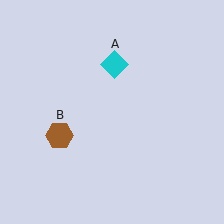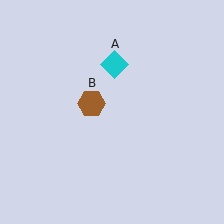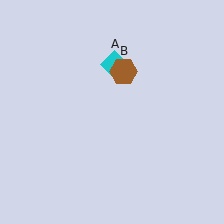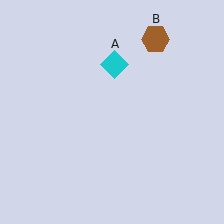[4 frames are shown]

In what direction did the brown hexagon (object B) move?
The brown hexagon (object B) moved up and to the right.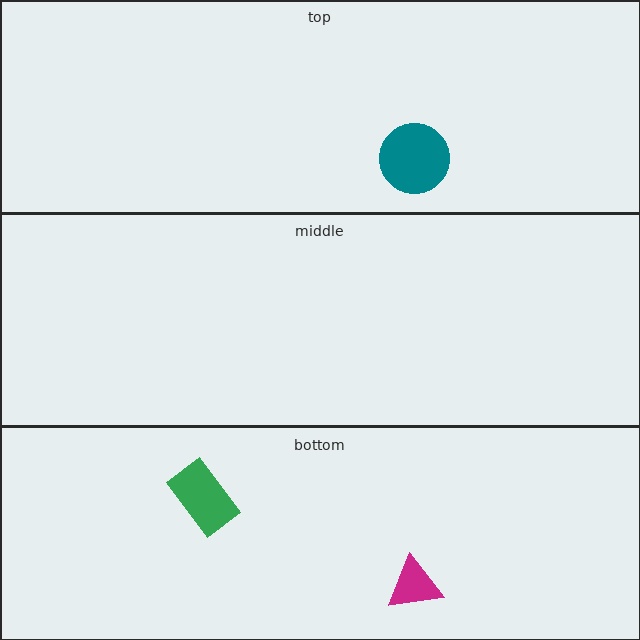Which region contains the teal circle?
The top region.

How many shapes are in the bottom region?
2.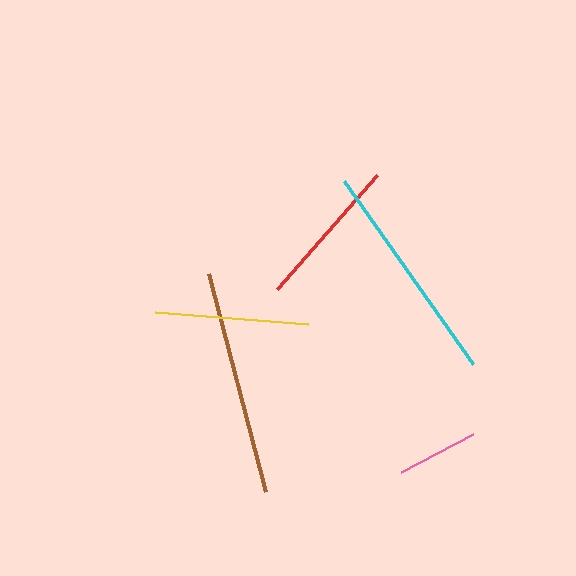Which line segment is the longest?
The brown line is the longest at approximately 225 pixels.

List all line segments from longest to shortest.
From longest to shortest: brown, cyan, yellow, red, pink.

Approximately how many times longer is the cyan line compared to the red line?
The cyan line is approximately 1.5 times the length of the red line.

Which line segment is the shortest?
The pink line is the shortest at approximately 81 pixels.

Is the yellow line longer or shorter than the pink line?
The yellow line is longer than the pink line.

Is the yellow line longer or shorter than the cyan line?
The cyan line is longer than the yellow line.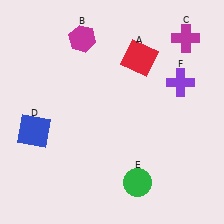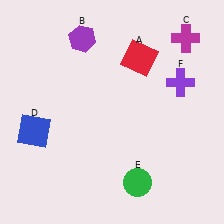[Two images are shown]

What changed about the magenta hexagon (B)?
In Image 1, B is magenta. In Image 2, it changed to purple.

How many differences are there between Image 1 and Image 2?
There is 1 difference between the two images.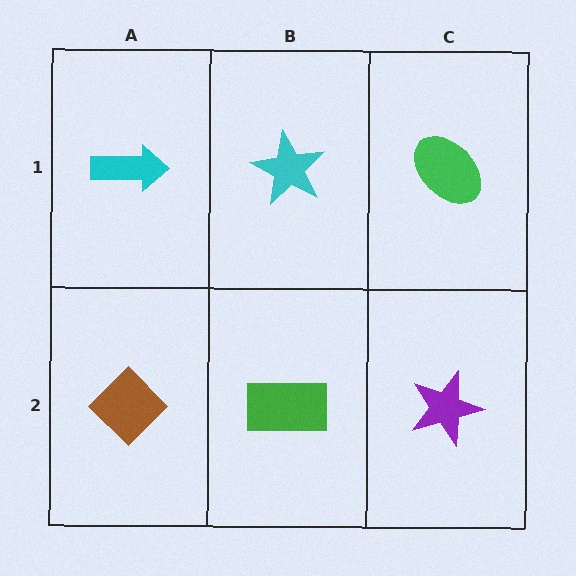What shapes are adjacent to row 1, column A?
A brown diamond (row 2, column A), a cyan star (row 1, column B).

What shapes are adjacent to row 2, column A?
A cyan arrow (row 1, column A), a green rectangle (row 2, column B).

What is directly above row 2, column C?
A green ellipse.